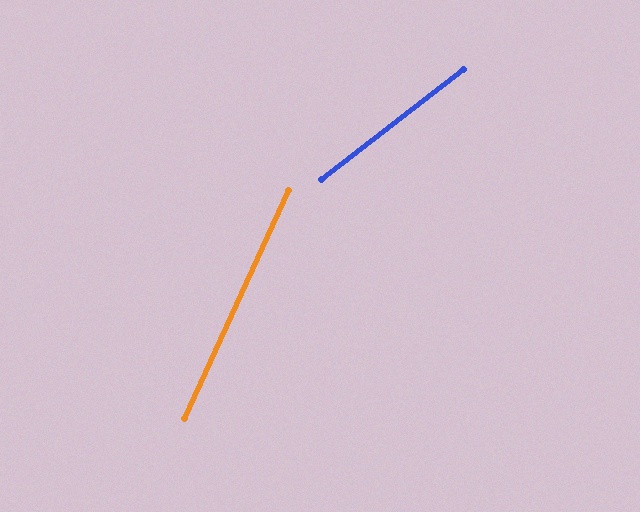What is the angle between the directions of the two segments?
Approximately 28 degrees.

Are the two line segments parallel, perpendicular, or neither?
Neither parallel nor perpendicular — they differ by about 28°.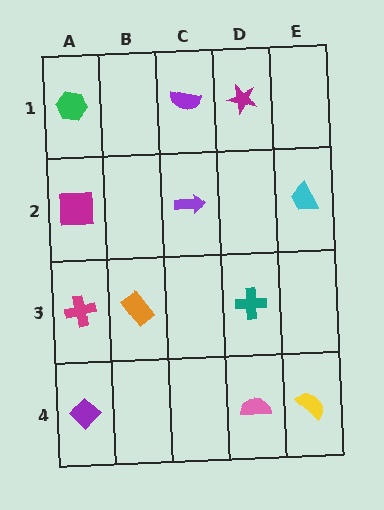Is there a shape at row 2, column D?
No, that cell is empty.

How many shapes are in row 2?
3 shapes.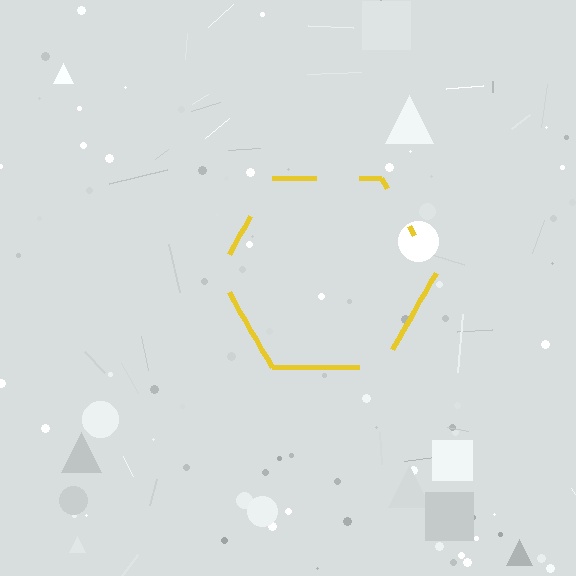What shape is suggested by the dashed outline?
The dashed outline suggests a hexagon.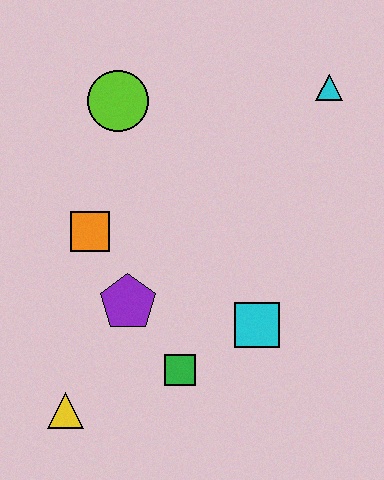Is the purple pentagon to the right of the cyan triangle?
No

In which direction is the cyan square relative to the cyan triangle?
The cyan square is below the cyan triangle.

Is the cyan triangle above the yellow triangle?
Yes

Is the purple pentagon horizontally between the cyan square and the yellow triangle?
Yes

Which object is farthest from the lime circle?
The yellow triangle is farthest from the lime circle.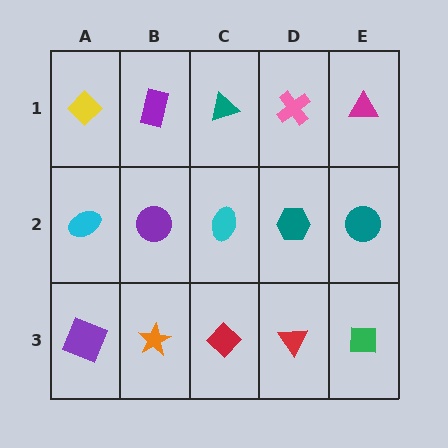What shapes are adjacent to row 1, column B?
A purple circle (row 2, column B), a yellow diamond (row 1, column A), a teal triangle (row 1, column C).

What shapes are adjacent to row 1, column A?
A cyan ellipse (row 2, column A), a purple rectangle (row 1, column B).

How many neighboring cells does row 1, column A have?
2.